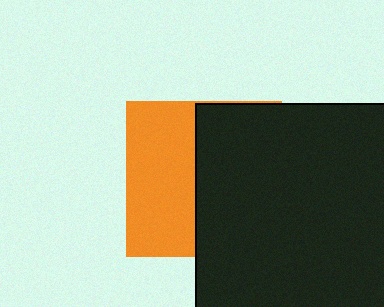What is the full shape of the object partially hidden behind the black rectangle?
The partially hidden object is an orange square.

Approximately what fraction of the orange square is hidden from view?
Roughly 54% of the orange square is hidden behind the black rectangle.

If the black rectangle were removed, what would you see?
You would see the complete orange square.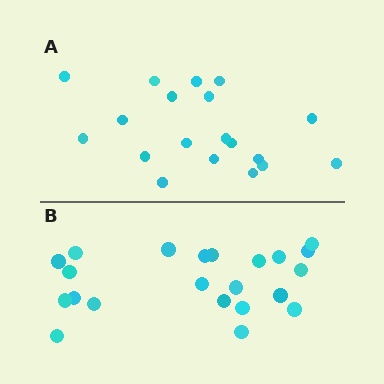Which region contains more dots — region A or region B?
Region B (the bottom region) has more dots.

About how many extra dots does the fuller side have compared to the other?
Region B has just a few more — roughly 2 or 3 more dots than region A.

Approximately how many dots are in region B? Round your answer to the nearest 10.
About 20 dots. (The exact count is 22, which rounds to 20.)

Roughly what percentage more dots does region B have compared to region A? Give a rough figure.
About 15% more.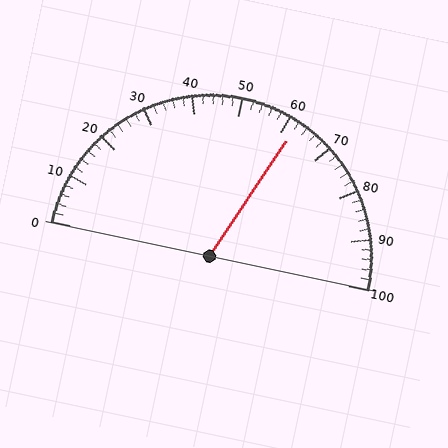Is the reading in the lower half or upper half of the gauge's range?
The reading is in the upper half of the range (0 to 100).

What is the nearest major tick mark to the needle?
The nearest major tick mark is 60.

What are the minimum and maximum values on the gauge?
The gauge ranges from 0 to 100.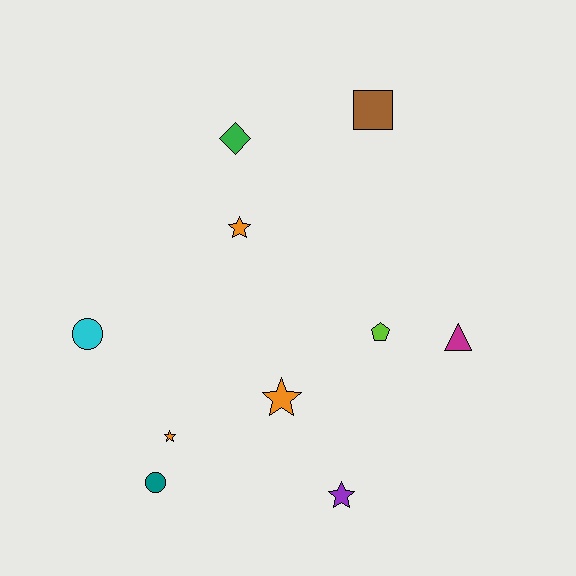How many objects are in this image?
There are 10 objects.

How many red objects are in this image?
There are no red objects.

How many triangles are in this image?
There is 1 triangle.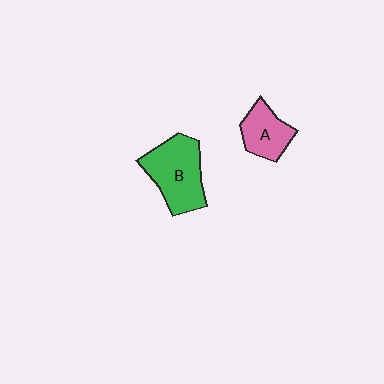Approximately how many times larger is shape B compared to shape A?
Approximately 1.6 times.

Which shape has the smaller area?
Shape A (pink).